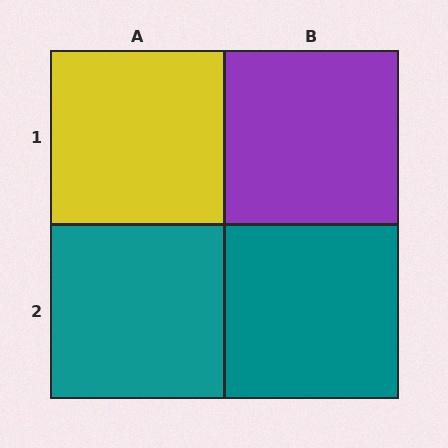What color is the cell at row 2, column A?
Teal.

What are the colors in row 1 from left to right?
Yellow, purple.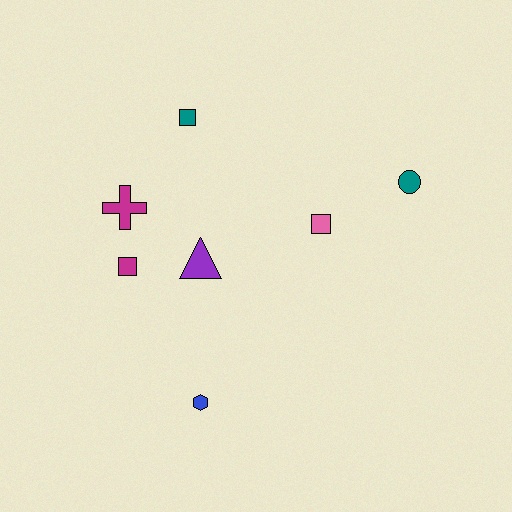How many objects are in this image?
There are 7 objects.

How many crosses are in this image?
There is 1 cross.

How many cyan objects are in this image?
There are no cyan objects.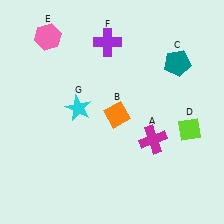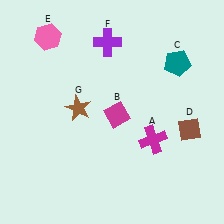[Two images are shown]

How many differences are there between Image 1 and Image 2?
There are 3 differences between the two images.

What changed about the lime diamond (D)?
In Image 1, D is lime. In Image 2, it changed to brown.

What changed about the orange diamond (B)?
In Image 1, B is orange. In Image 2, it changed to magenta.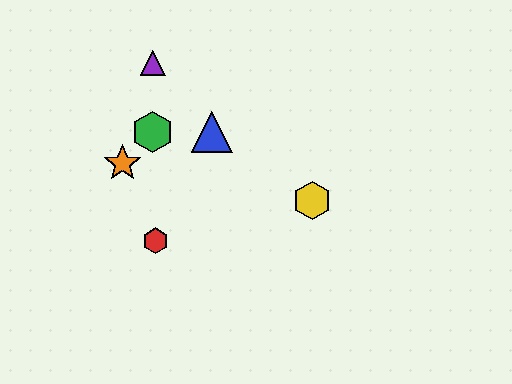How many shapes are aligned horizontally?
2 shapes (the blue triangle, the green hexagon) are aligned horizontally.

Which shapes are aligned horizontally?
The blue triangle, the green hexagon are aligned horizontally.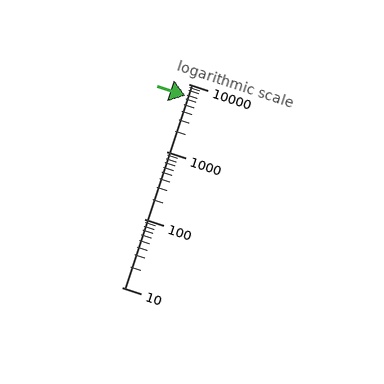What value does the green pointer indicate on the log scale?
The pointer indicates approximately 6700.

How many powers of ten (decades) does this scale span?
The scale spans 3 decades, from 10 to 10000.